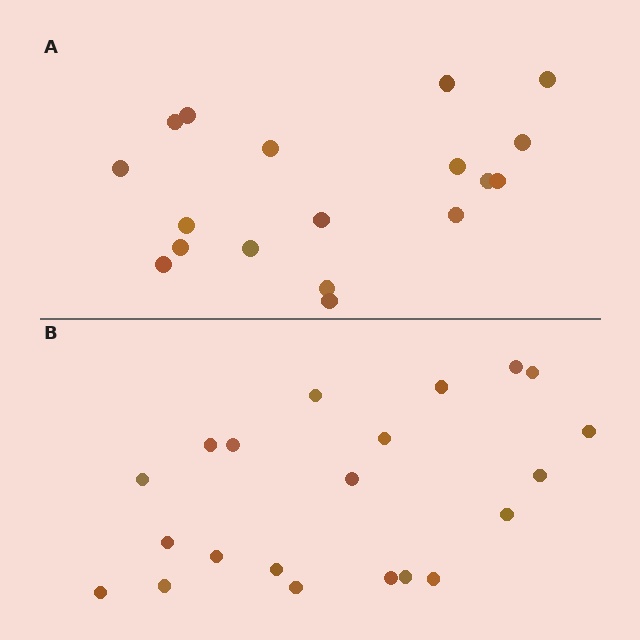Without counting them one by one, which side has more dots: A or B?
Region B (the bottom region) has more dots.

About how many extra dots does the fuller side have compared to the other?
Region B has just a few more — roughly 2 or 3 more dots than region A.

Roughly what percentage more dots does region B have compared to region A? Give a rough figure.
About 15% more.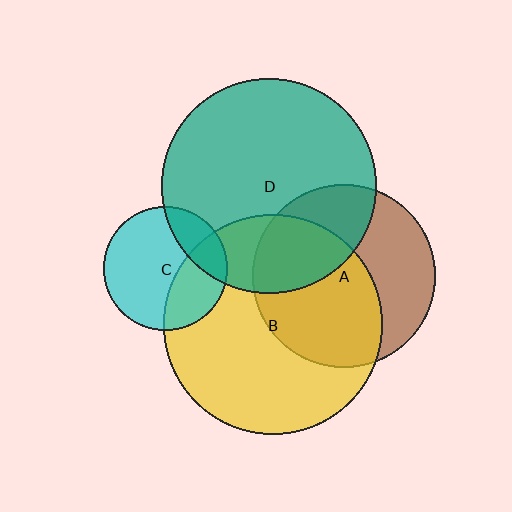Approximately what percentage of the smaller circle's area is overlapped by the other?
Approximately 35%.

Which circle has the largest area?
Circle B (yellow).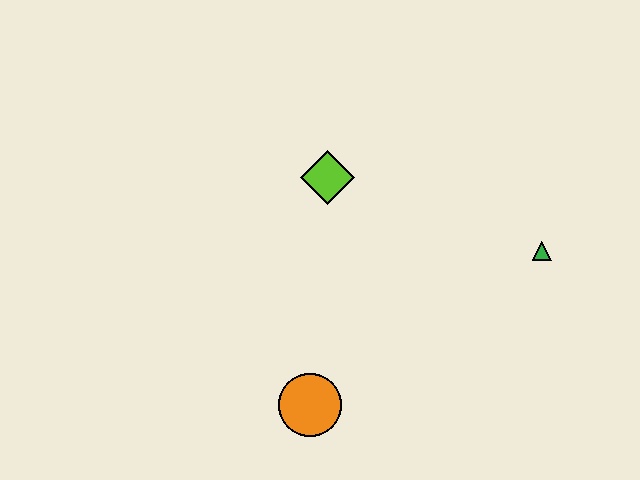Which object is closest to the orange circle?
The lime diamond is closest to the orange circle.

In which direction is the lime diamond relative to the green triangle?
The lime diamond is to the left of the green triangle.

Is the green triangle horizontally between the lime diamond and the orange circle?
No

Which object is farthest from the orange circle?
The green triangle is farthest from the orange circle.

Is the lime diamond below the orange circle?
No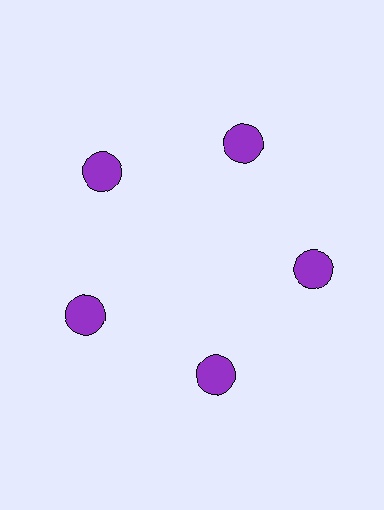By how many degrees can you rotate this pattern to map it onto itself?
The pattern maps onto itself every 72 degrees of rotation.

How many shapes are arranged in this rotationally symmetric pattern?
There are 5 shapes, arranged in 5 groups of 1.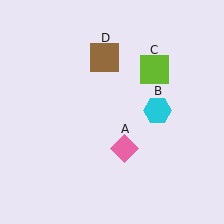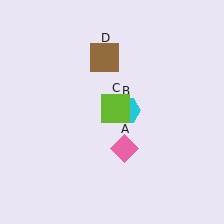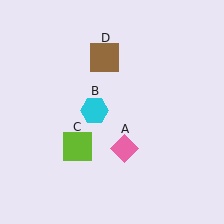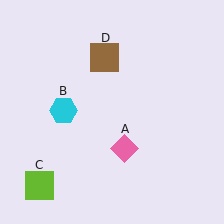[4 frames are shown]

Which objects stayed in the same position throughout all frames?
Pink diamond (object A) and brown square (object D) remained stationary.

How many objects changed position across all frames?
2 objects changed position: cyan hexagon (object B), lime square (object C).